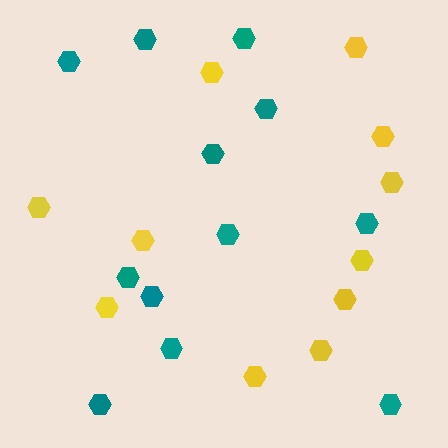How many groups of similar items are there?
There are 2 groups: one group of yellow hexagons (11) and one group of teal hexagons (12).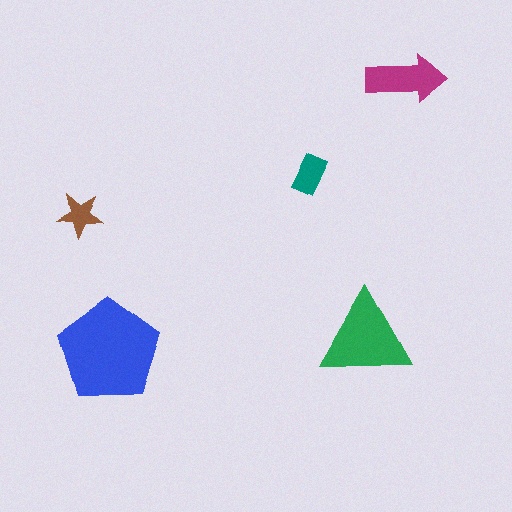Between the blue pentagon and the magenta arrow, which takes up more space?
The blue pentagon.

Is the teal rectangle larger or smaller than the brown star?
Larger.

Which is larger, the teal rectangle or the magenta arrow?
The magenta arrow.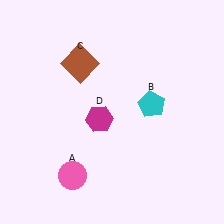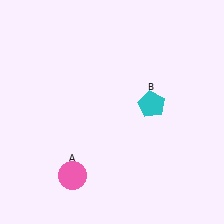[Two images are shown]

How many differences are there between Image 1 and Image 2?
There are 2 differences between the two images.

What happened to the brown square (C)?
The brown square (C) was removed in Image 2. It was in the top-left area of Image 1.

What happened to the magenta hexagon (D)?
The magenta hexagon (D) was removed in Image 2. It was in the bottom-left area of Image 1.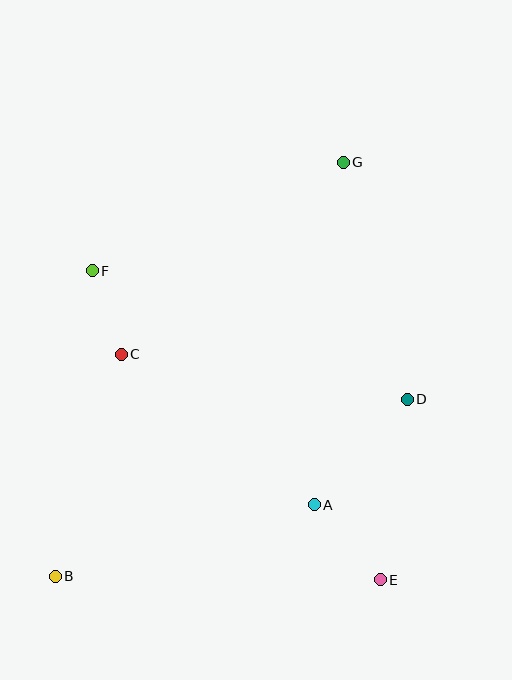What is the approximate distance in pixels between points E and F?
The distance between E and F is approximately 423 pixels.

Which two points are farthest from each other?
Points B and G are farthest from each other.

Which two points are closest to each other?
Points C and F are closest to each other.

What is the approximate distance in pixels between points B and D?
The distance between B and D is approximately 394 pixels.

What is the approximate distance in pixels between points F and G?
The distance between F and G is approximately 274 pixels.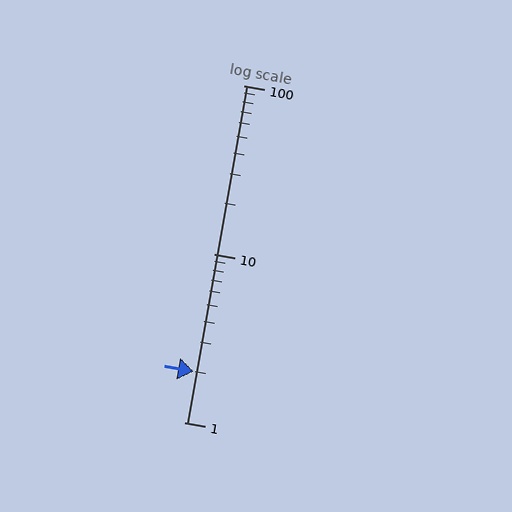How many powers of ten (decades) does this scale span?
The scale spans 2 decades, from 1 to 100.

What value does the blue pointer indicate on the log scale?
The pointer indicates approximately 2.